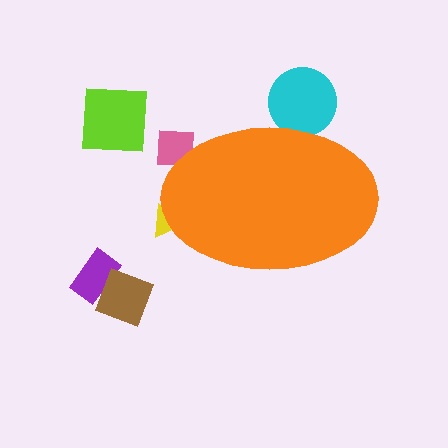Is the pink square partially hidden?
Yes, the pink square is partially hidden behind the orange ellipse.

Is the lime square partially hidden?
No, the lime square is fully visible.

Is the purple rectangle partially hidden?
No, the purple rectangle is fully visible.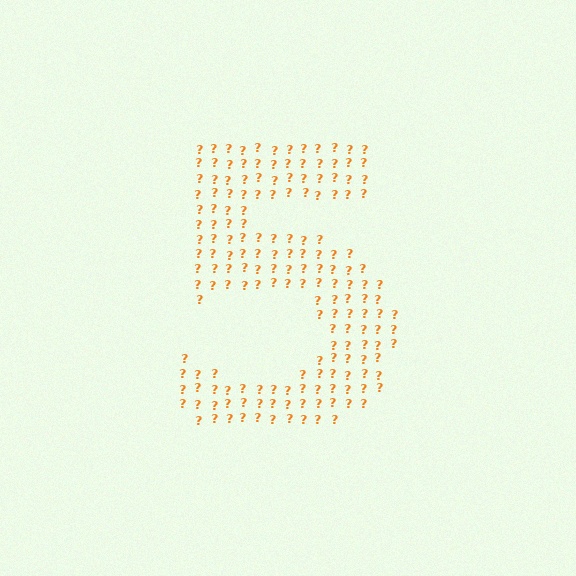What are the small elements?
The small elements are question marks.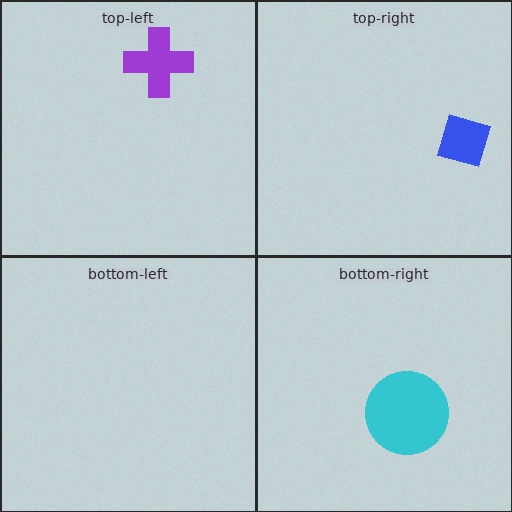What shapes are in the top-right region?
The blue diamond.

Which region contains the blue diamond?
The top-right region.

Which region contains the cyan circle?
The bottom-right region.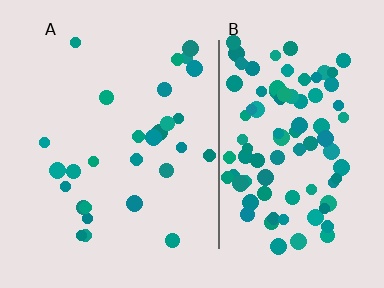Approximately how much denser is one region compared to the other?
Approximately 3.4× — region B over region A.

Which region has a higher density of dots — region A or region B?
B (the right).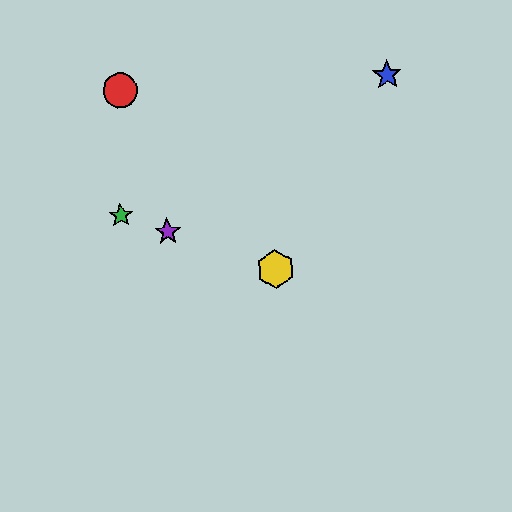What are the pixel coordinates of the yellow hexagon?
The yellow hexagon is at (276, 269).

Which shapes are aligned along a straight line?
The green star, the yellow hexagon, the purple star are aligned along a straight line.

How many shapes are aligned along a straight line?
3 shapes (the green star, the yellow hexagon, the purple star) are aligned along a straight line.